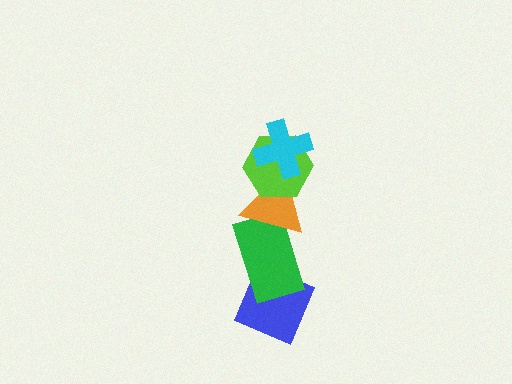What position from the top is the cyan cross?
The cyan cross is 1st from the top.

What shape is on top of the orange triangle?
The lime hexagon is on top of the orange triangle.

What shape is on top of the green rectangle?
The orange triangle is on top of the green rectangle.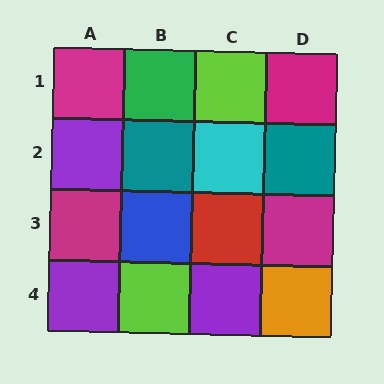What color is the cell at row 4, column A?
Purple.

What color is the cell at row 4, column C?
Purple.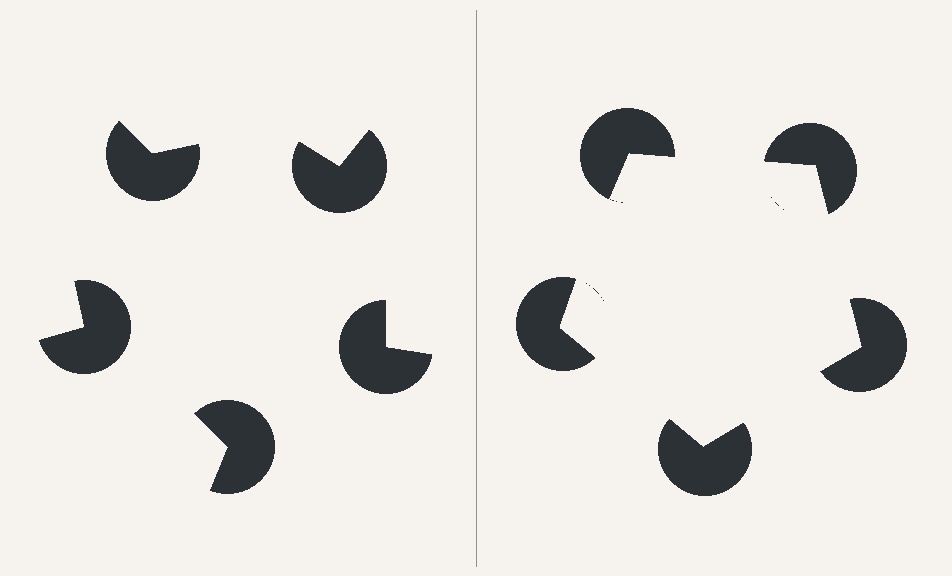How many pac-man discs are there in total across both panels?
10 — 5 on each side.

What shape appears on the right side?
An illusory pentagon.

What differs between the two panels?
The pac-man discs are positioned identically on both sides; only the wedge orientations differ. On the right they align to a pentagon; on the left they are misaligned.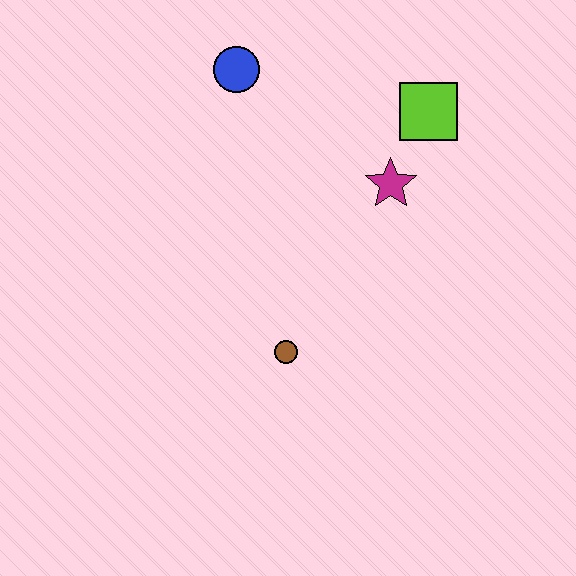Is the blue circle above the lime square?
Yes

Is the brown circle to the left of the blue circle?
No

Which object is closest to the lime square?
The magenta star is closest to the lime square.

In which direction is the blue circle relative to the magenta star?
The blue circle is to the left of the magenta star.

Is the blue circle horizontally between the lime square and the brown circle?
No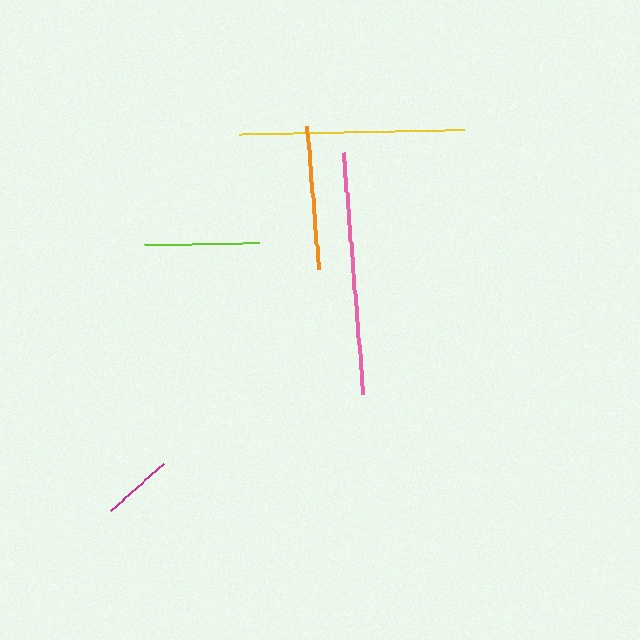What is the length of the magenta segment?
The magenta segment is approximately 71 pixels long.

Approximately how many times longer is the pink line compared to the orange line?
The pink line is approximately 1.7 times the length of the orange line.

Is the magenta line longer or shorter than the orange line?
The orange line is longer than the magenta line.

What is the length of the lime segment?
The lime segment is approximately 115 pixels long.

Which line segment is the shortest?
The magenta line is the shortest at approximately 71 pixels.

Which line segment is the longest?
The pink line is the longest at approximately 243 pixels.